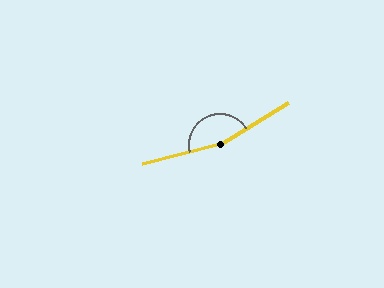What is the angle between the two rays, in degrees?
Approximately 162 degrees.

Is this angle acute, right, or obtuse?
It is obtuse.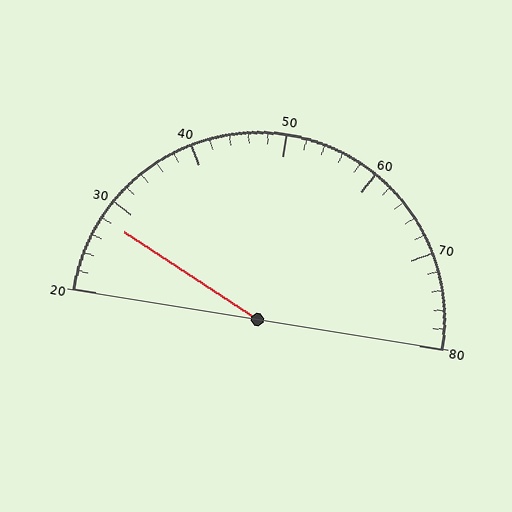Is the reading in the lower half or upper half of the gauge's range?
The reading is in the lower half of the range (20 to 80).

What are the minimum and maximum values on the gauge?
The gauge ranges from 20 to 80.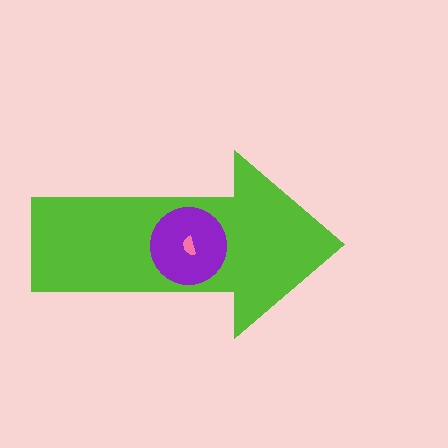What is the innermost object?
The pink semicircle.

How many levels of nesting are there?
3.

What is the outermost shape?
The lime arrow.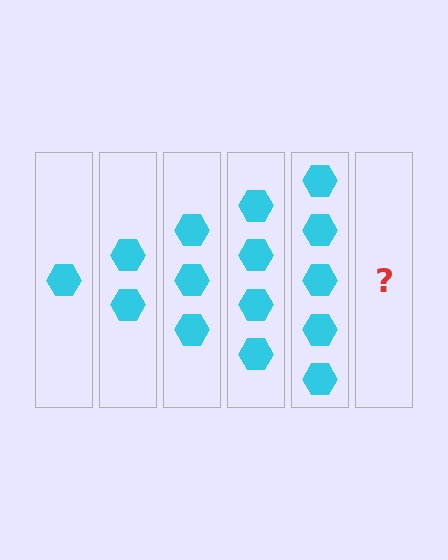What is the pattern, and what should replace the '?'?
The pattern is that each step adds one more hexagon. The '?' should be 6 hexagons.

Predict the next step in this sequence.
The next step is 6 hexagons.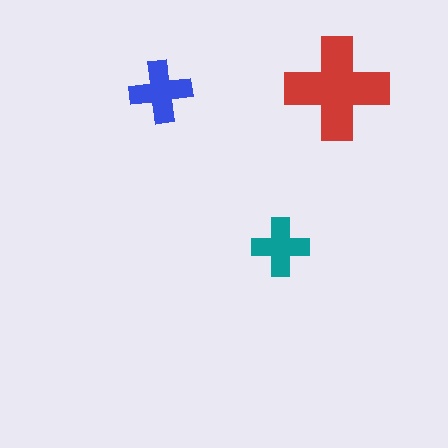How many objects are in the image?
There are 3 objects in the image.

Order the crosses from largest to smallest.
the red one, the blue one, the teal one.